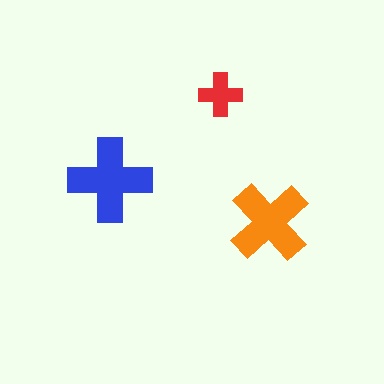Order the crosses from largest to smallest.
the blue one, the orange one, the red one.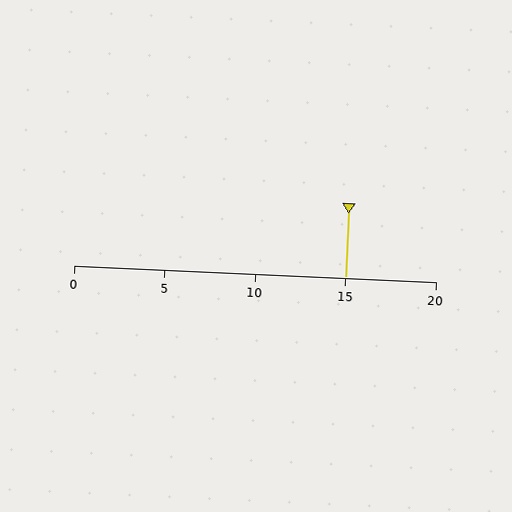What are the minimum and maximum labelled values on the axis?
The axis runs from 0 to 20.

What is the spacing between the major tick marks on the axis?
The major ticks are spaced 5 apart.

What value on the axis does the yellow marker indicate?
The marker indicates approximately 15.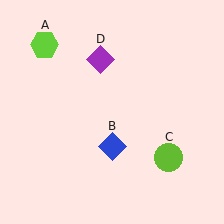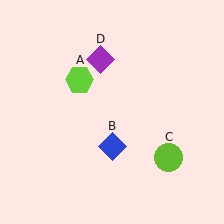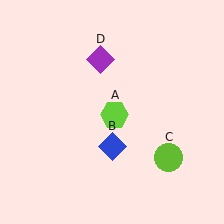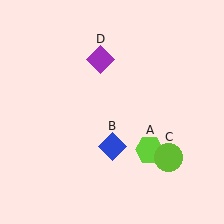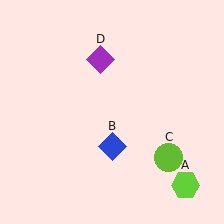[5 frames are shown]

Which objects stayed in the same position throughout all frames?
Blue diamond (object B) and lime circle (object C) and purple diamond (object D) remained stationary.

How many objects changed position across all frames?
1 object changed position: lime hexagon (object A).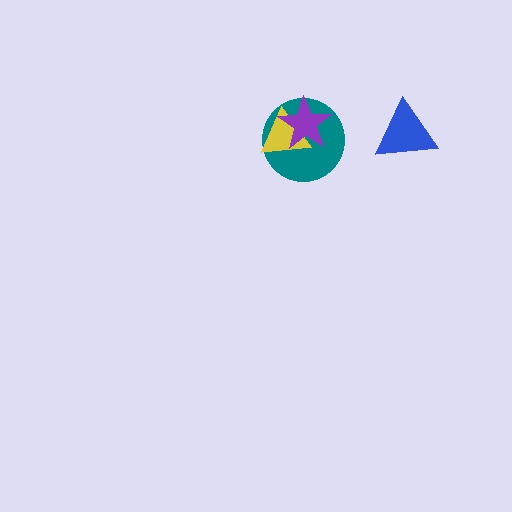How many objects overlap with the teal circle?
2 objects overlap with the teal circle.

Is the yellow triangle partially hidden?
Yes, it is partially covered by another shape.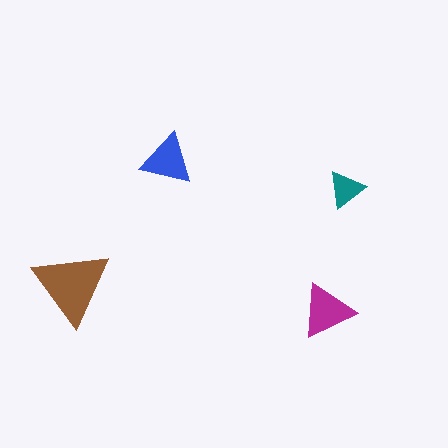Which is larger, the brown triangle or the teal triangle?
The brown one.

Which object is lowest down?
The magenta triangle is bottommost.